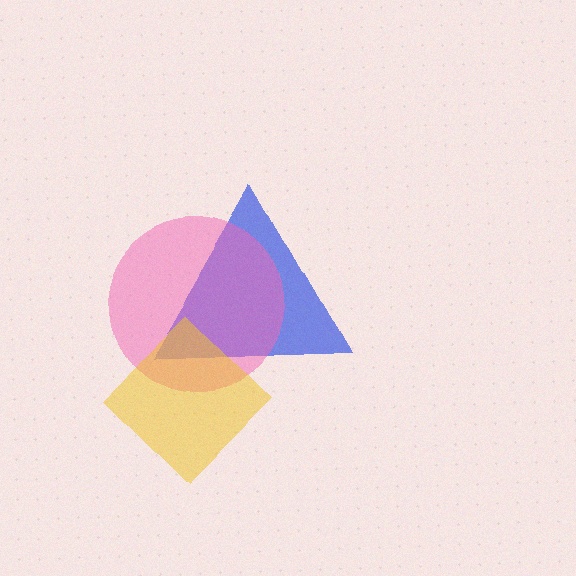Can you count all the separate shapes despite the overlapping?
Yes, there are 3 separate shapes.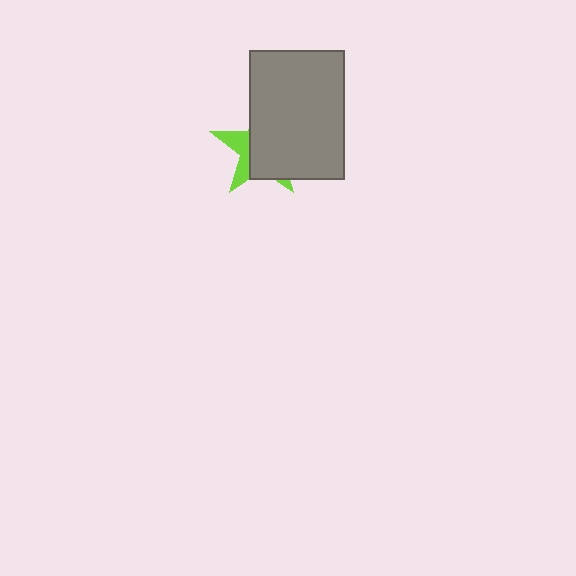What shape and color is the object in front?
The object in front is a gray rectangle.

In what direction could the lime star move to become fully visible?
The lime star could move left. That would shift it out from behind the gray rectangle entirely.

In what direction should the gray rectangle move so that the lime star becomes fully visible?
The gray rectangle should move right. That is the shortest direction to clear the overlap and leave the lime star fully visible.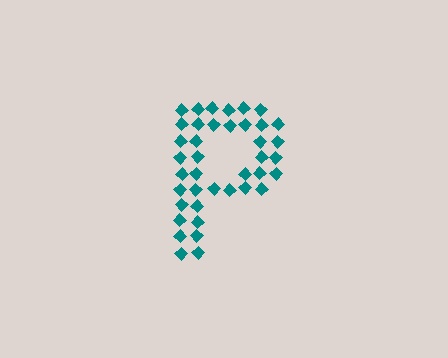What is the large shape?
The large shape is the letter P.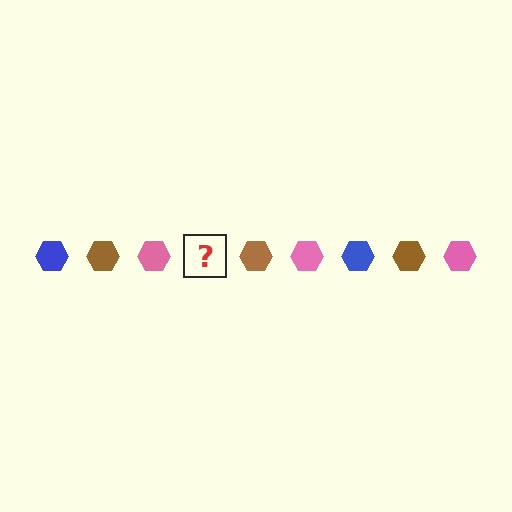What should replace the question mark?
The question mark should be replaced with a blue hexagon.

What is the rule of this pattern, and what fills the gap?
The rule is that the pattern cycles through blue, brown, pink hexagons. The gap should be filled with a blue hexagon.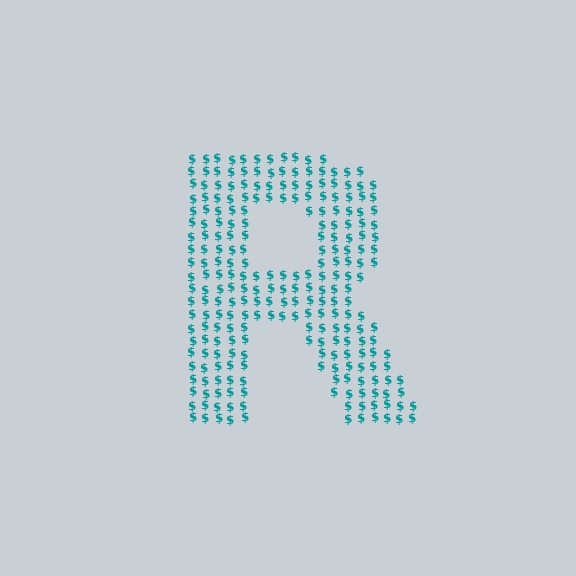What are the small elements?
The small elements are dollar signs.